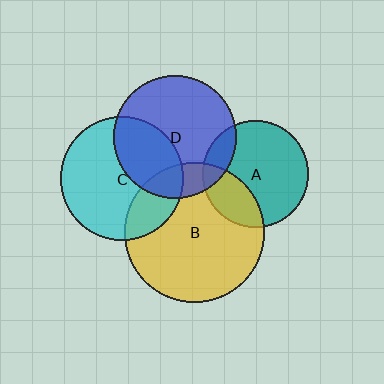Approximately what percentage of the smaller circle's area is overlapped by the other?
Approximately 15%.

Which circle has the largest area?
Circle B (yellow).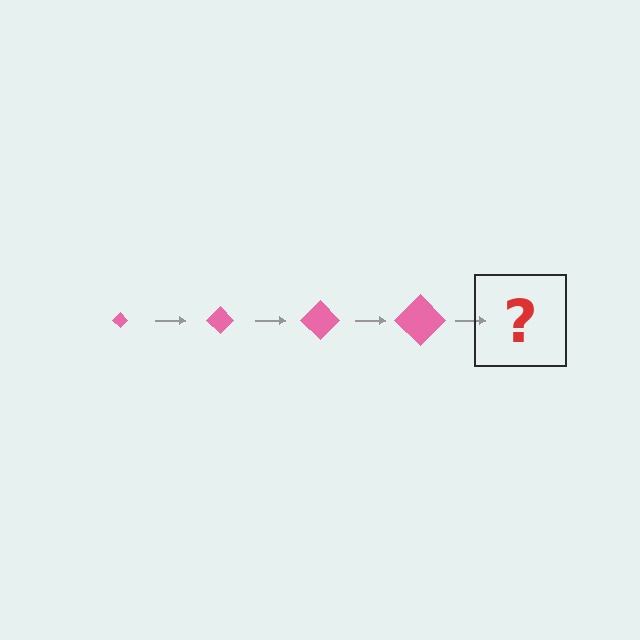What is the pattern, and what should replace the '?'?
The pattern is that the diamond gets progressively larger each step. The '?' should be a pink diamond, larger than the previous one.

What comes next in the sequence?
The next element should be a pink diamond, larger than the previous one.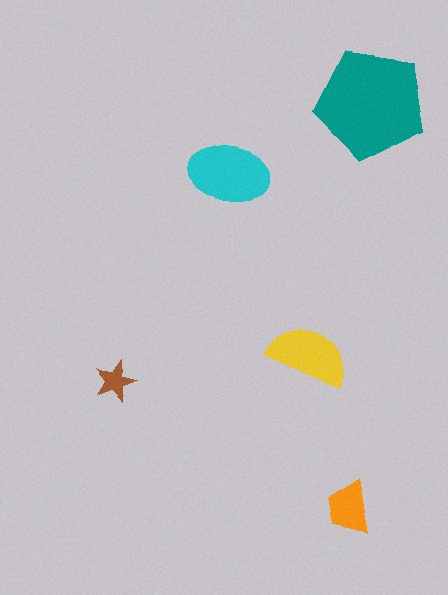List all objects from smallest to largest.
The brown star, the orange trapezoid, the yellow semicircle, the cyan ellipse, the teal pentagon.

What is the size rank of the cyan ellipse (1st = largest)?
2nd.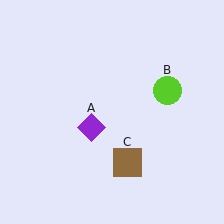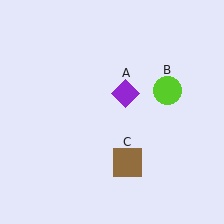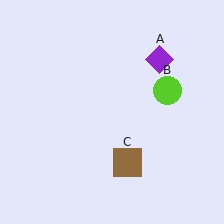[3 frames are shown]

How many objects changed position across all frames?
1 object changed position: purple diamond (object A).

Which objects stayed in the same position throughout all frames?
Lime circle (object B) and brown square (object C) remained stationary.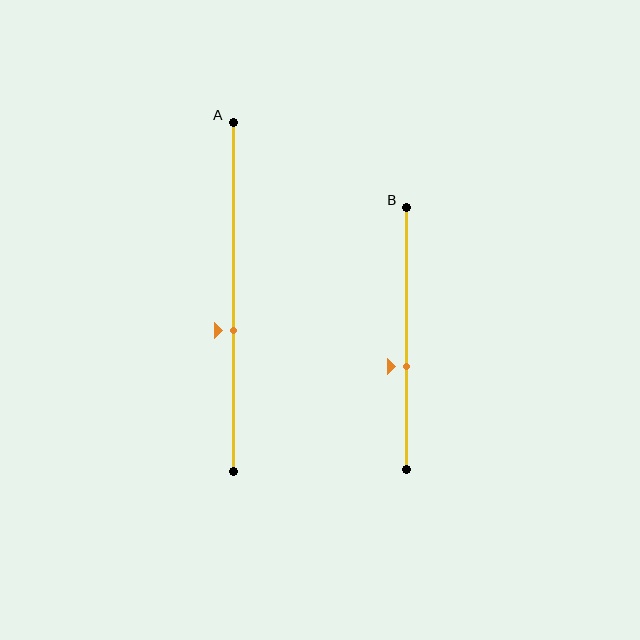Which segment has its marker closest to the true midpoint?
Segment A has its marker closest to the true midpoint.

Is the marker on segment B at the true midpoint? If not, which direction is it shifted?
No, the marker on segment B is shifted downward by about 11% of the segment length.